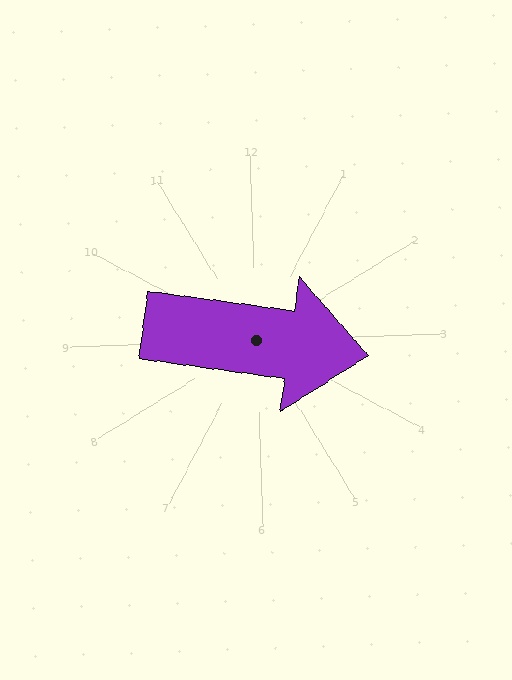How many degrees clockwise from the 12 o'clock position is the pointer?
Approximately 100 degrees.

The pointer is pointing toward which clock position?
Roughly 3 o'clock.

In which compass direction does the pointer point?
East.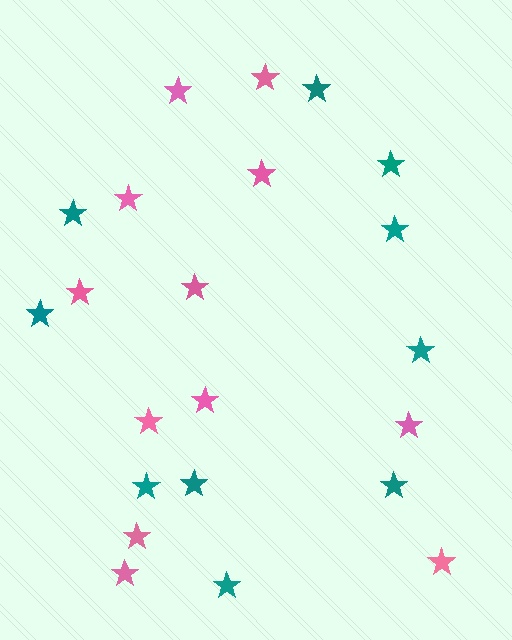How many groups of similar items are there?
There are 2 groups: one group of teal stars (10) and one group of pink stars (12).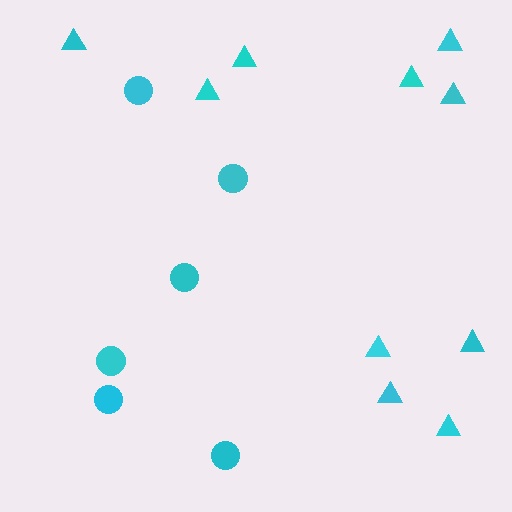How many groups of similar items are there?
There are 2 groups: one group of circles (6) and one group of triangles (10).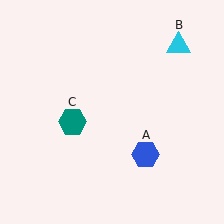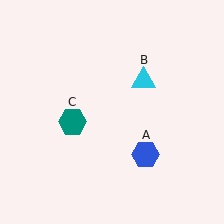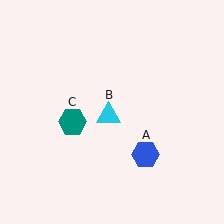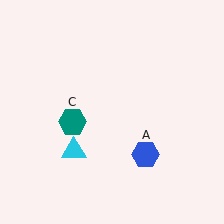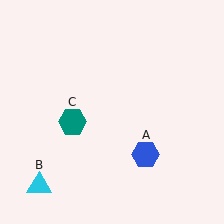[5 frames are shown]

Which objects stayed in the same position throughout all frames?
Blue hexagon (object A) and teal hexagon (object C) remained stationary.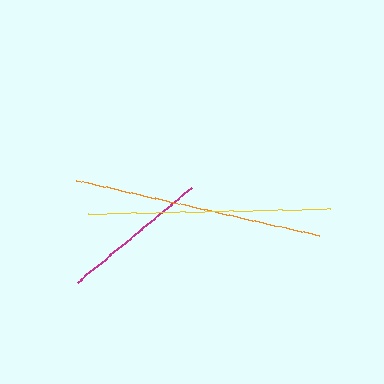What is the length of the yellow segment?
The yellow segment is approximately 243 pixels long.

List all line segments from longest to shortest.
From longest to shortest: orange, yellow, magenta.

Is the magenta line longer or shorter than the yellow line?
The yellow line is longer than the magenta line.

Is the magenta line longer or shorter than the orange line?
The orange line is longer than the magenta line.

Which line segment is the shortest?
The magenta line is the shortest at approximately 148 pixels.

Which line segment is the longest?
The orange line is the longest at approximately 249 pixels.